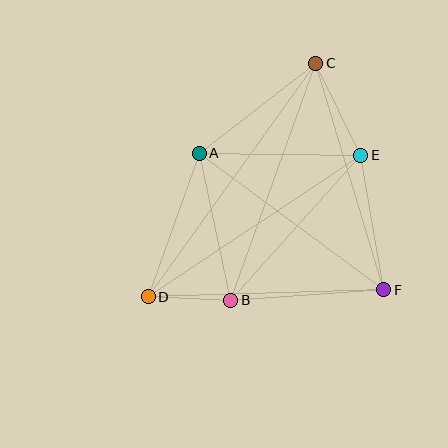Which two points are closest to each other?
Points B and D are closest to each other.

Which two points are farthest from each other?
Points C and D are farthest from each other.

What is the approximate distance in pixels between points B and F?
The distance between B and F is approximately 153 pixels.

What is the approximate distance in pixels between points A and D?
The distance between A and D is approximately 152 pixels.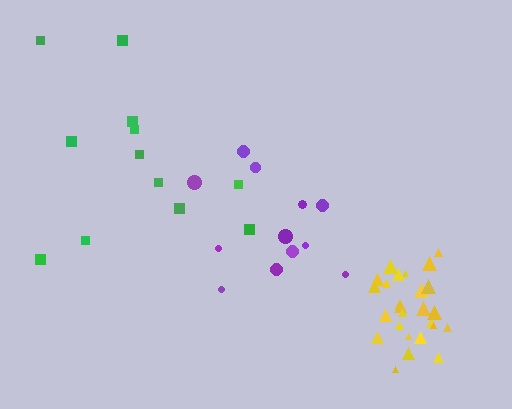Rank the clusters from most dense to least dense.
yellow, purple, green.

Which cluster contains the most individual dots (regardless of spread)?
Yellow (26).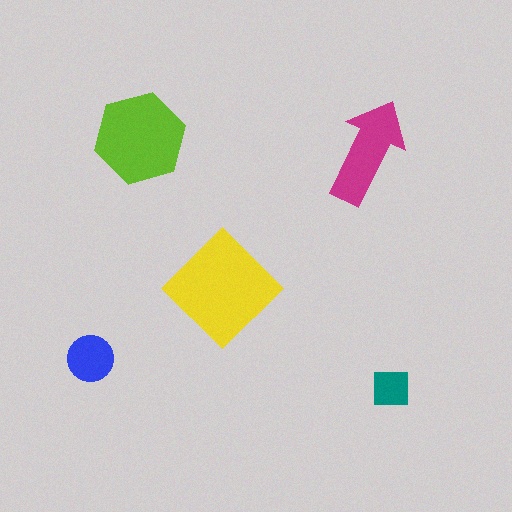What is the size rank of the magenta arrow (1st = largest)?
3rd.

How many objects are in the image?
There are 5 objects in the image.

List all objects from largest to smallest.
The yellow diamond, the lime hexagon, the magenta arrow, the blue circle, the teal square.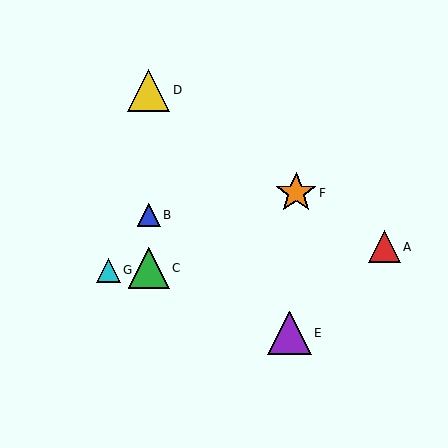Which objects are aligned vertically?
Objects B, C, D are aligned vertically.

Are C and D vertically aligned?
Yes, both are at x≈149.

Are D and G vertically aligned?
No, D is at x≈149 and G is at x≈108.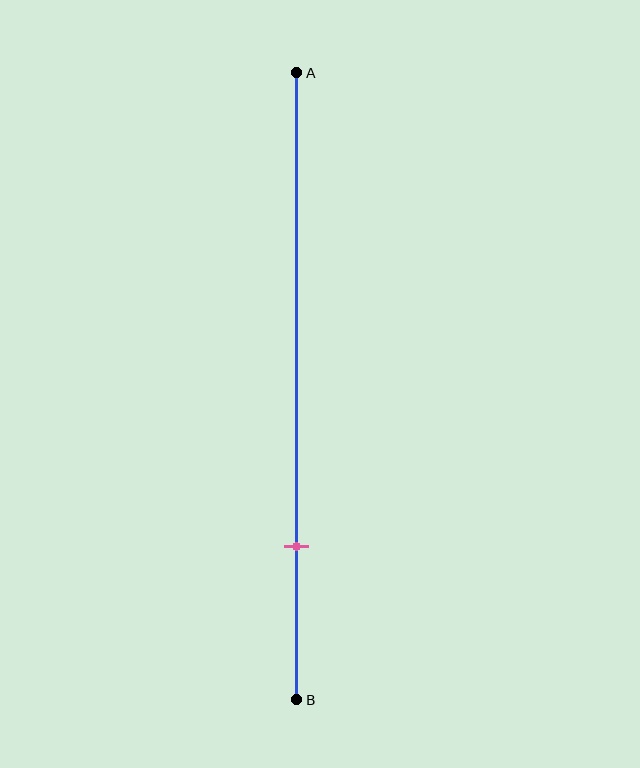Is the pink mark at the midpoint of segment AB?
No, the mark is at about 75% from A, not at the 50% midpoint.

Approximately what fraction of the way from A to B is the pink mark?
The pink mark is approximately 75% of the way from A to B.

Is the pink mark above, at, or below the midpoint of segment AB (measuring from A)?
The pink mark is below the midpoint of segment AB.